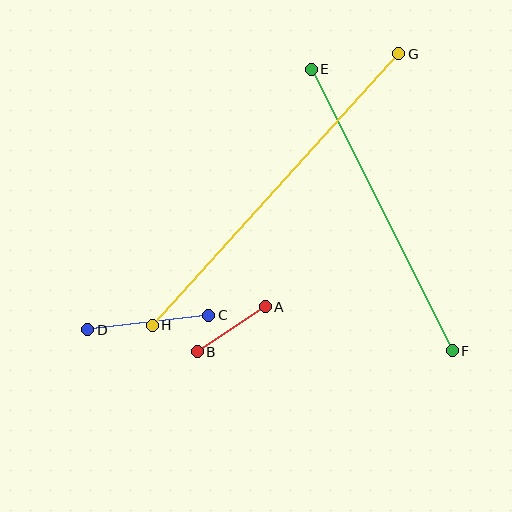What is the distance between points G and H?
The distance is approximately 367 pixels.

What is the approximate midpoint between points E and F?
The midpoint is at approximately (382, 210) pixels.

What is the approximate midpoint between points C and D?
The midpoint is at approximately (148, 322) pixels.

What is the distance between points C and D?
The distance is approximately 122 pixels.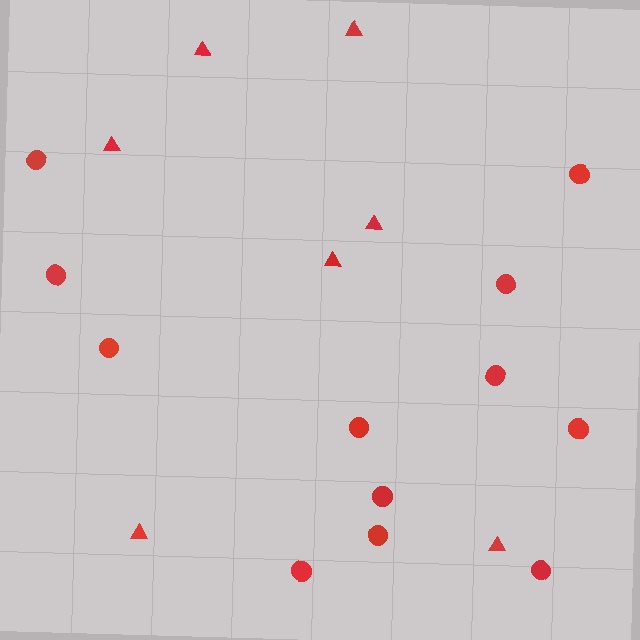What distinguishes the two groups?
There are 2 groups: one group of triangles (7) and one group of circles (12).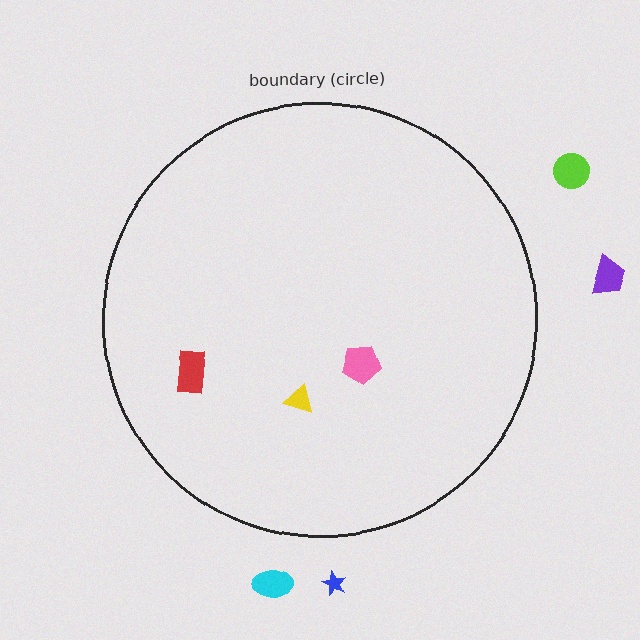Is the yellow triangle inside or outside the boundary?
Inside.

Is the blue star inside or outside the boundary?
Outside.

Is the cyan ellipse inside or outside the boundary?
Outside.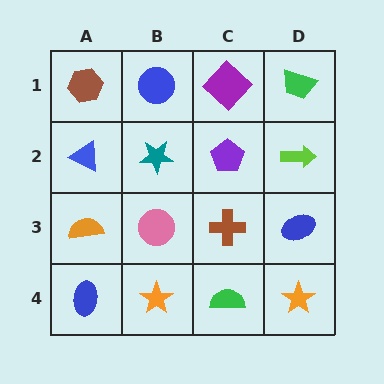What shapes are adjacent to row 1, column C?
A purple pentagon (row 2, column C), a blue circle (row 1, column B), a green trapezoid (row 1, column D).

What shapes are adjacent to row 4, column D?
A blue ellipse (row 3, column D), a green semicircle (row 4, column C).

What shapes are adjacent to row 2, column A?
A brown hexagon (row 1, column A), an orange semicircle (row 3, column A), a teal star (row 2, column B).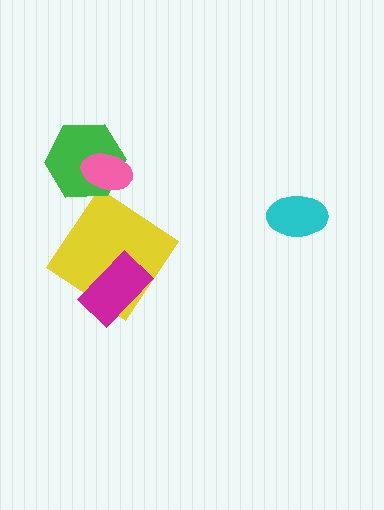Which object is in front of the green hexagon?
The pink ellipse is in front of the green hexagon.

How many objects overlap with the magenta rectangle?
1 object overlaps with the magenta rectangle.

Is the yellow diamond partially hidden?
Yes, it is partially covered by another shape.